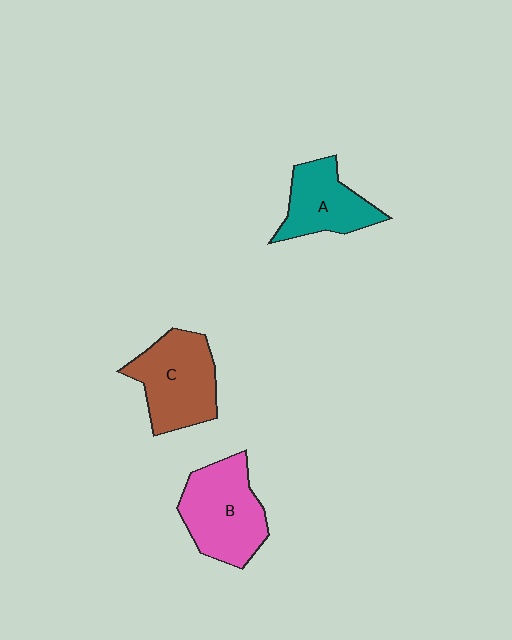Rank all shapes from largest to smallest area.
From largest to smallest: B (pink), C (brown), A (teal).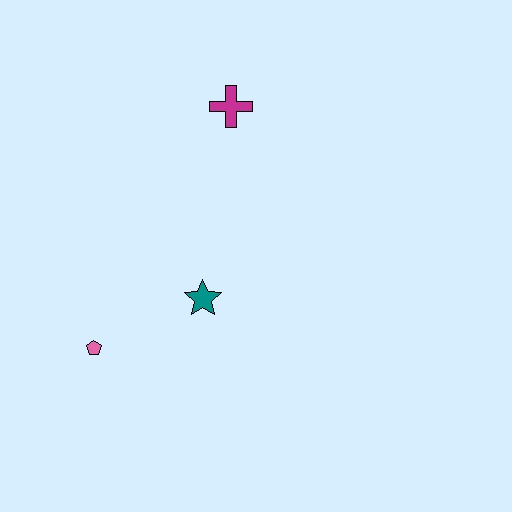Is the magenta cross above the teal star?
Yes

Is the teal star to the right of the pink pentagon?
Yes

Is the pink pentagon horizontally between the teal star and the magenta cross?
No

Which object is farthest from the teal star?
The magenta cross is farthest from the teal star.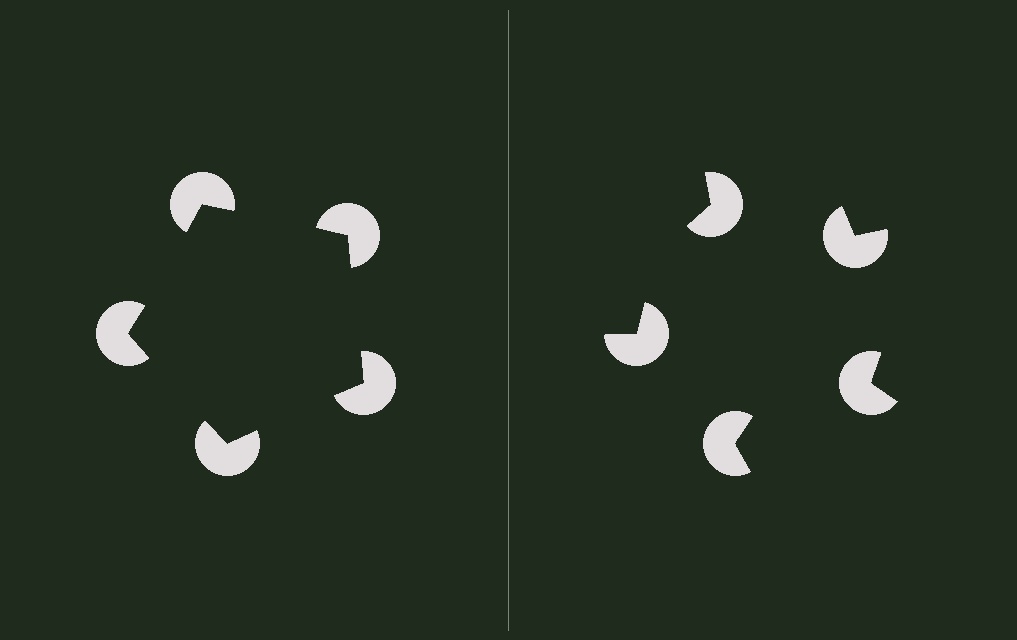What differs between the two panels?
The pac-man discs are positioned identically on both sides; only the wedge orientations differ. On the left they align to a pentagon; on the right they are misaligned.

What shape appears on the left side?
An illusory pentagon.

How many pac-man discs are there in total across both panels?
10 — 5 on each side.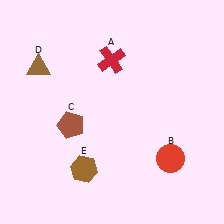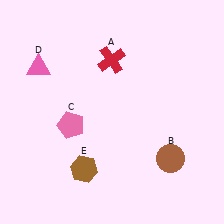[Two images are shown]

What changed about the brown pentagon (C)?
In Image 1, C is brown. In Image 2, it changed to pink.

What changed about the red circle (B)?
In Image 1, B is red. In Image 2, it changed to brown.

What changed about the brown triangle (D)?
In Image 1, D is brown. In Image 2, it changed to pink.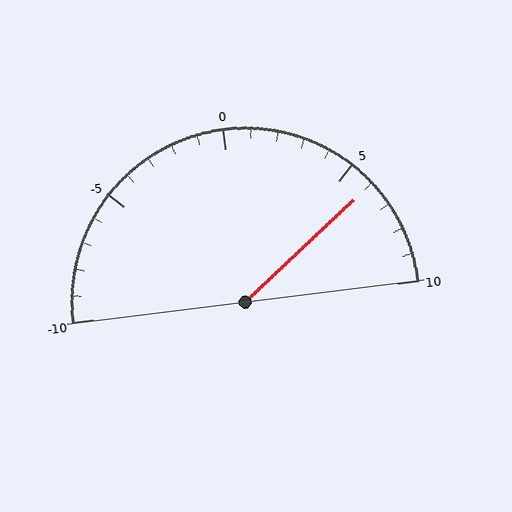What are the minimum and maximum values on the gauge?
The gauge ranges from -10 to 10.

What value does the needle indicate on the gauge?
The needle indicates approximately 6.